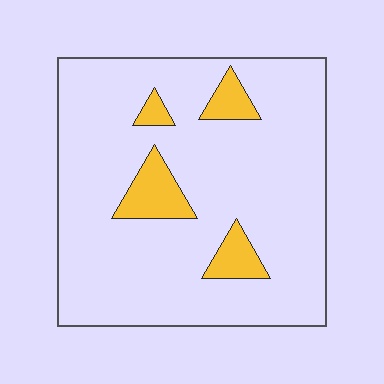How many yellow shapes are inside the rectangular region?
4.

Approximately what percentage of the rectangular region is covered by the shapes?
Approximately 10%.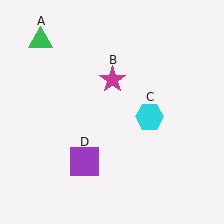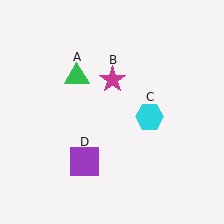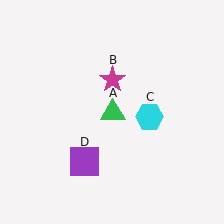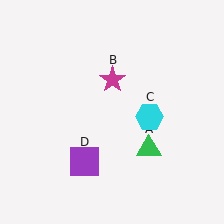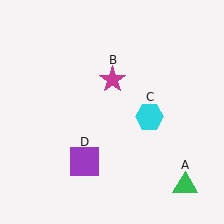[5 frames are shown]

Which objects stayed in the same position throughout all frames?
Magenta star (object B) and cyan hexagon (object C) and purple square (object D) remained stationary.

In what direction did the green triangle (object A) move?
The green triangle (object A) moved down and to the right.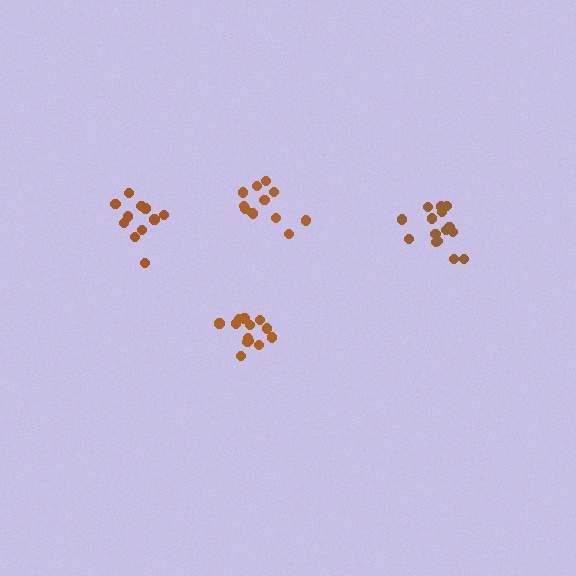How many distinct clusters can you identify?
There are 4 distinct clusters.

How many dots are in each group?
Group 1: 13 dots, Group 2: 15 dots, Group 3: 11 dots, Group 4: 13 dots (52 total).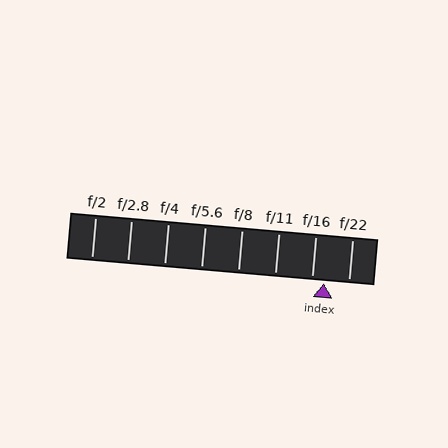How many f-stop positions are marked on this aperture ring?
There are 8 f-stop positions marked.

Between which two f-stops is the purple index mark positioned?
The index mark is between f/16 and f/22.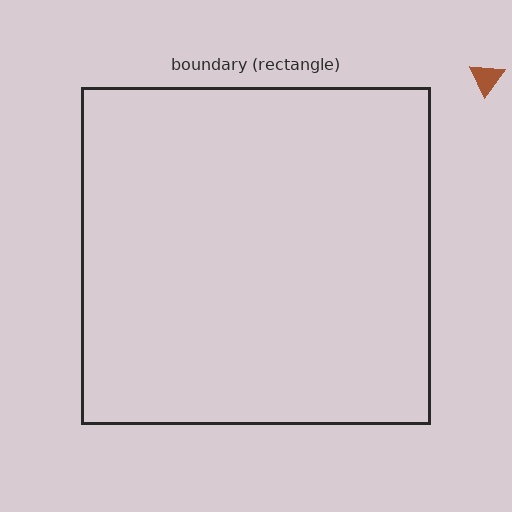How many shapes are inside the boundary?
0 inside, 1 outside.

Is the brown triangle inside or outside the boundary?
Outside.